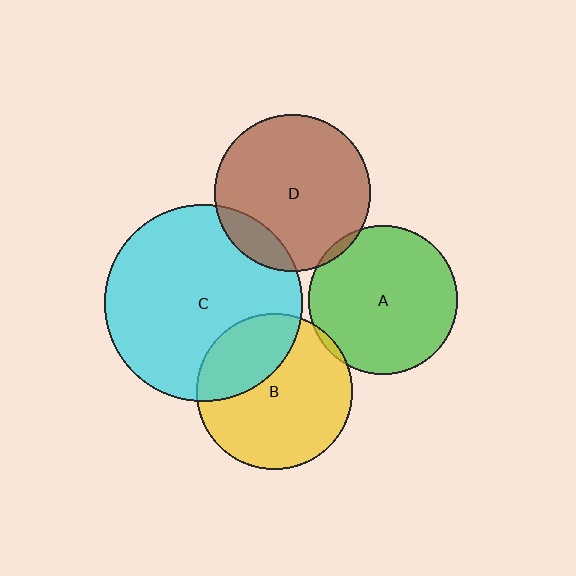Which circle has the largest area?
Circle C (cyan).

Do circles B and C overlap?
Yes.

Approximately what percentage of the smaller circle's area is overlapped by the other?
Approximately 30%.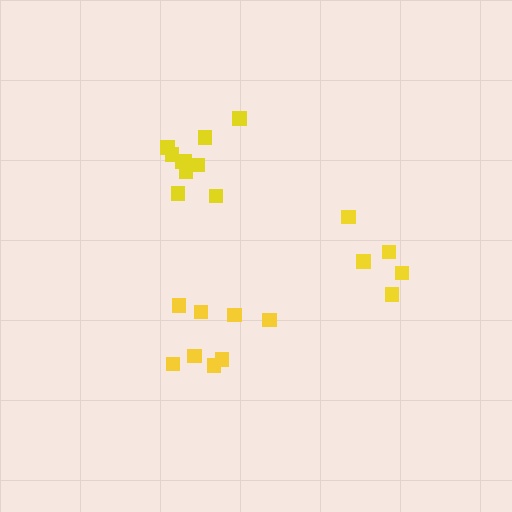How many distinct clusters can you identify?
There are 3 distinct clusters.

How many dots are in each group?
Group 1: 8 dots, Group 2: 5 dots, Group 3: 10 dots (23 total).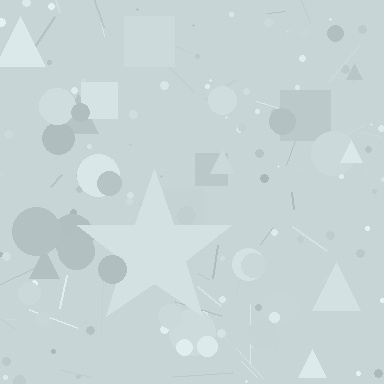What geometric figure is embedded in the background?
A star is embedded in the background.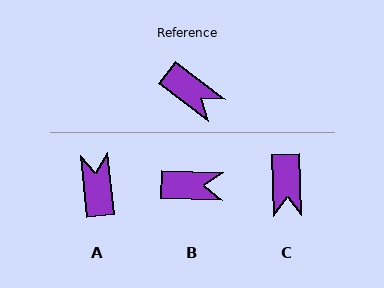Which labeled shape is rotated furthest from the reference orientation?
A, about 134 degrees away.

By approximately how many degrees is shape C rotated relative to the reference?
Approximately 50 degrees clockwise.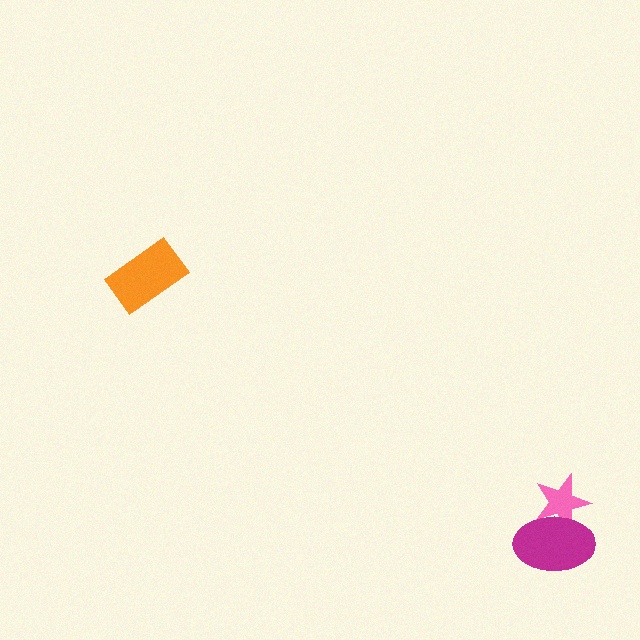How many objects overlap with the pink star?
1 object overlaps with the pink star.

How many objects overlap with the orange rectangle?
0 objects overlap with the orange rectangle.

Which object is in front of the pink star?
The magenta ellipse is in front of the pink star.